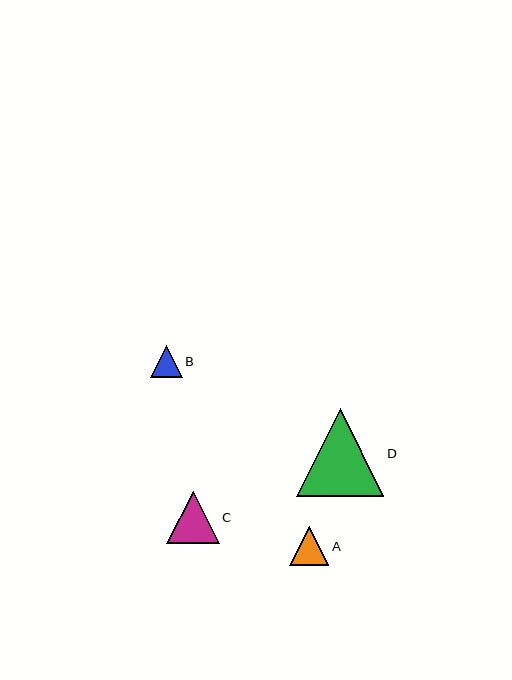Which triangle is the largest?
Triangle D is the largest with a size of approximately 87 pixels.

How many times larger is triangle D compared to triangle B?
Triangle D is approximately 2.7 times the size of triangle B.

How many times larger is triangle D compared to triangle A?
Triangle D is approximately 2.2 times the size of triangle A.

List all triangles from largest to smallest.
From largest to smallest: D, C, A, B.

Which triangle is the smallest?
Triangle B is the smallest with a size of approximately 32 pixels.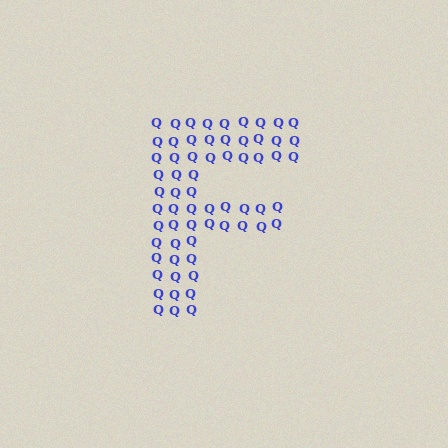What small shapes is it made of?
It is made of small letter Q's.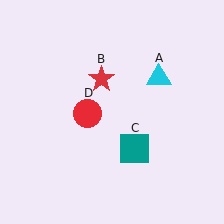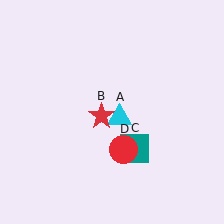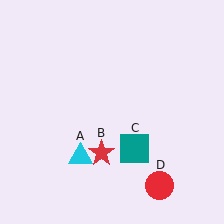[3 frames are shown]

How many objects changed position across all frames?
3 objects changed position: cyan triangle (object A), red star (object B), red circle (object D).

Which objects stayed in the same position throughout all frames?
Teal square (object C) remained stationary.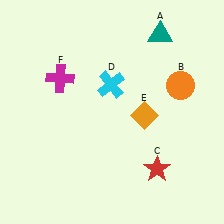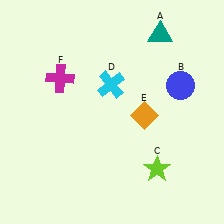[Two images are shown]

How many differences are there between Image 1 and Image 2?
There are 2 differences between the two images.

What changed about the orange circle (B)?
In Image 1, B is orange. In Image 2, it changed to blue.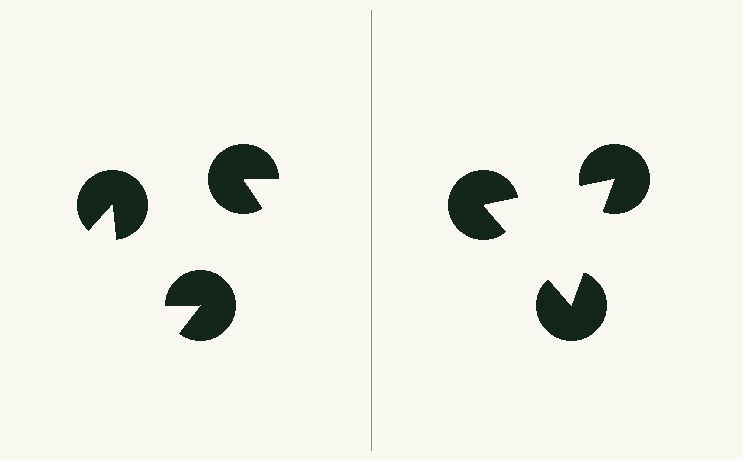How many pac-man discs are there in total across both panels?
6 — 3 on each side.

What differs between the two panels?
The pac-man discs are positioned identically on both sides; only the wedge orientations differ. On the right they align to a triangle; on the left they are misaligned.